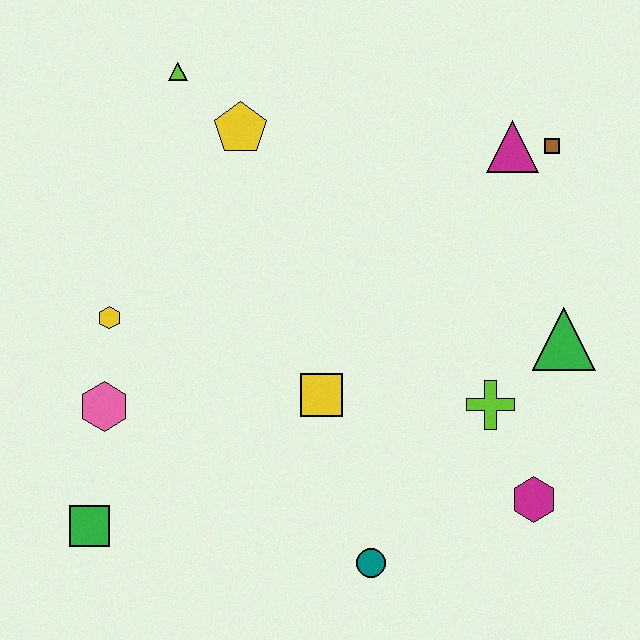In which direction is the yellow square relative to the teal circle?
The yellow square is above the teal circle.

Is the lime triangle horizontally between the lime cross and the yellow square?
No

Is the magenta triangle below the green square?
No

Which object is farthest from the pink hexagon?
The brown square is farthest from the pink hexagon.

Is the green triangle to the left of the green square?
No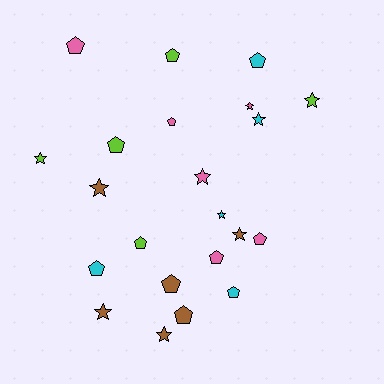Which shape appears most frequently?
Pentagon, with 12 objects.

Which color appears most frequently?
Brown, with 6 objects.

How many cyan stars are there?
There are 2 cyan stars.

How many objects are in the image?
There are 22 objects.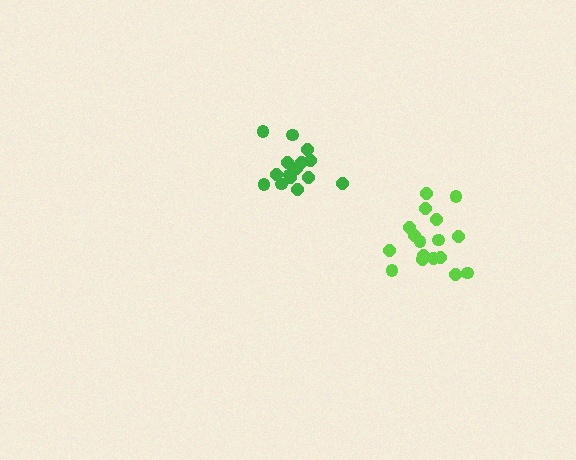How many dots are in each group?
Group 1: 17 dots, Group 2: 15 dots (32 total).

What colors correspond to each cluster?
The clusters are colored: lime, green.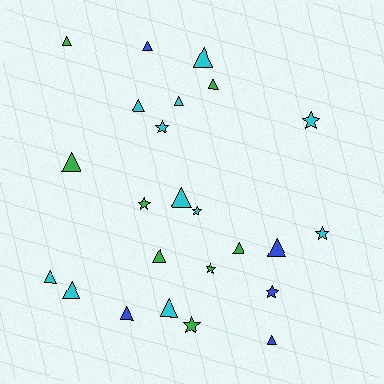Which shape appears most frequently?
Triangle, with 16 objects.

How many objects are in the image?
There are 24 objects.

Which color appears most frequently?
Cyan, with 11 objects.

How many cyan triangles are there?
There are 7 cyan triangles.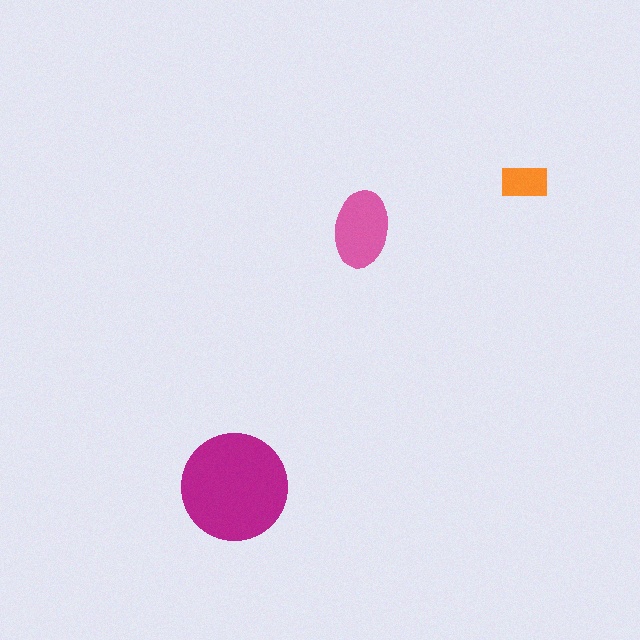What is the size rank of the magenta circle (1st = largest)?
1st.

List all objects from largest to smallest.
The magenta circle, the pink ellipse, the orange rectangle.